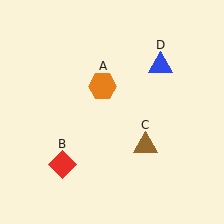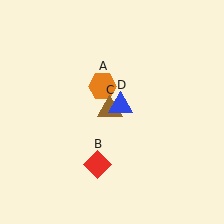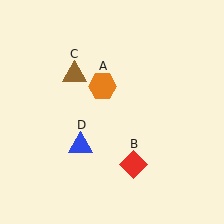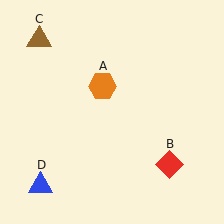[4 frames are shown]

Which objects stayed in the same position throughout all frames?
Orange hexagon (object A) remained stationary.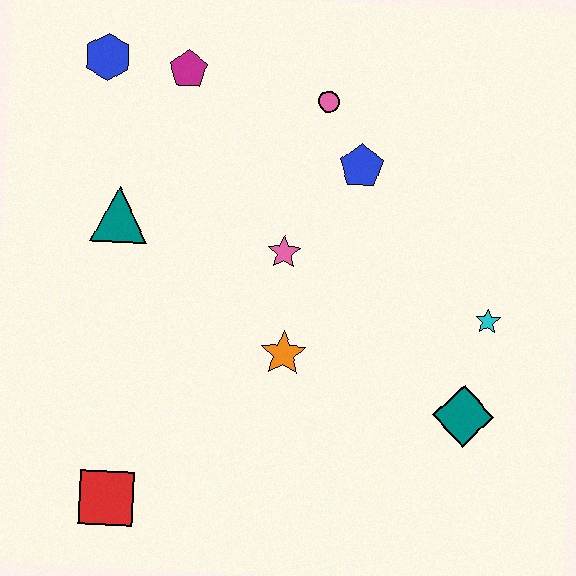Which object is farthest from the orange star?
The blue hexagon is farthest from the orange star.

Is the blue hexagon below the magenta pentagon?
No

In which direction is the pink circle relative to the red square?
The pink circle is above the red square.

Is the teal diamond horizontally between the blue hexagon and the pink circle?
No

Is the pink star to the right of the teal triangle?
Yes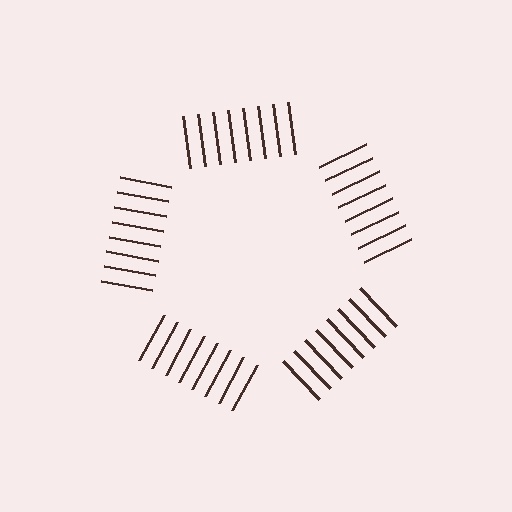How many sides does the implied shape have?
5 sides — the line-ends trace a pentagon.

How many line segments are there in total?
40 — 8 along each of the 5 edges.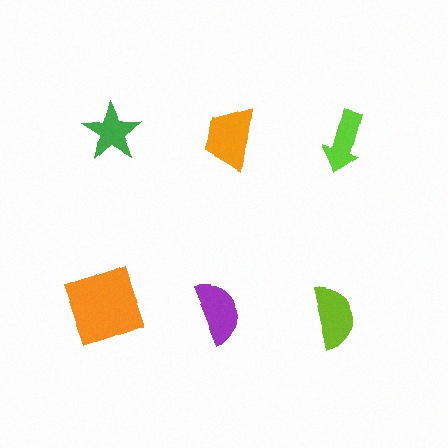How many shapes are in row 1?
3 shapes.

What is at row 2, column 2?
A purple semicircle.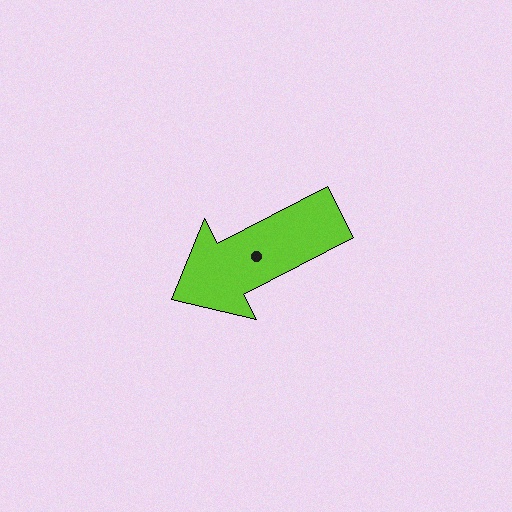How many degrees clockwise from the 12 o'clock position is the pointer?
Approximately 243 degrees.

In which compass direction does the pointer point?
Southwest.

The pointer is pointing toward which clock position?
Roughly 8 o'clock.